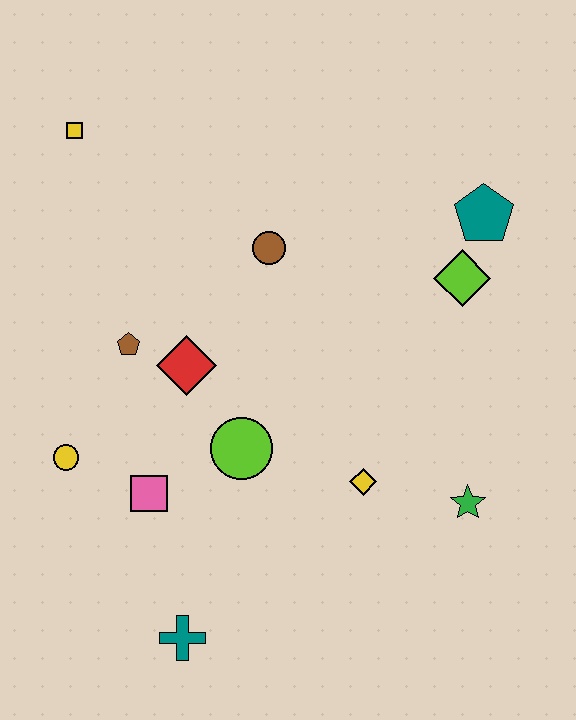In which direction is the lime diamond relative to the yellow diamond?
The lime diamond is above the yellow diamond.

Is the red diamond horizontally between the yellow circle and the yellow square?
No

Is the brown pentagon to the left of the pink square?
Yes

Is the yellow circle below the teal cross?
No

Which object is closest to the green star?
The yellow diamond is closest to the green star.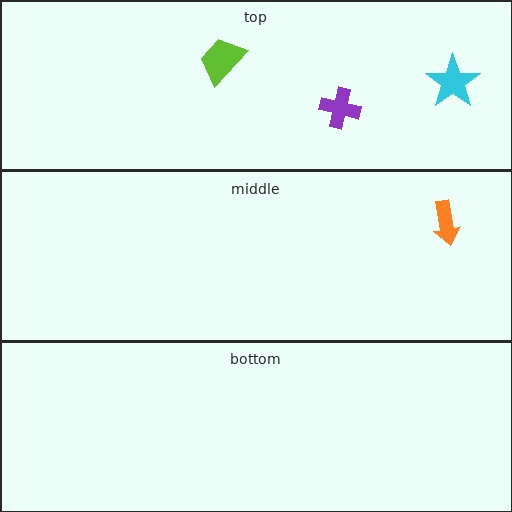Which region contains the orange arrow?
The middle region.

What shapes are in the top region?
The cyan star, the purple cross, the lime trapezoid.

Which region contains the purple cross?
The top region.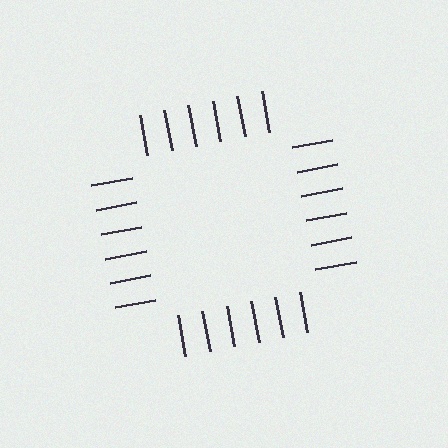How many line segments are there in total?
24 — 6 along each of the 4 edges.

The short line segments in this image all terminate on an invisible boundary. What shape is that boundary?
An illusory square — the line segments terminate on its edges but no continuous stroke is drawn.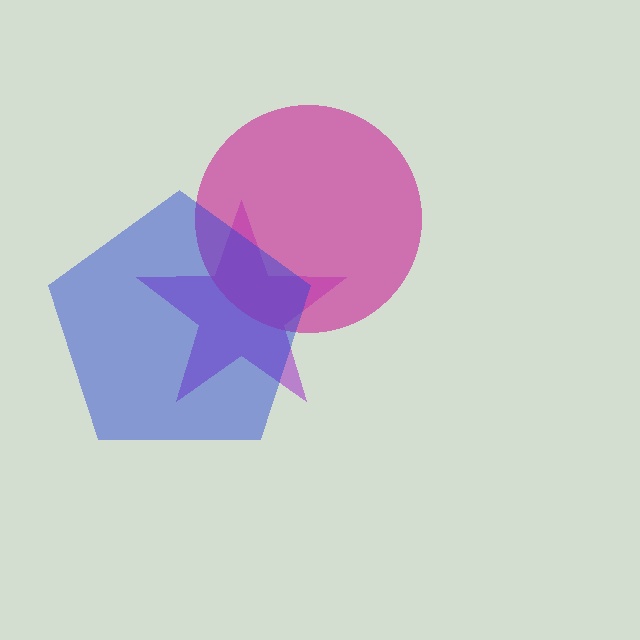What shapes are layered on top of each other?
The layered shapes are: a purple star, a magenta circle, a blue pentagon.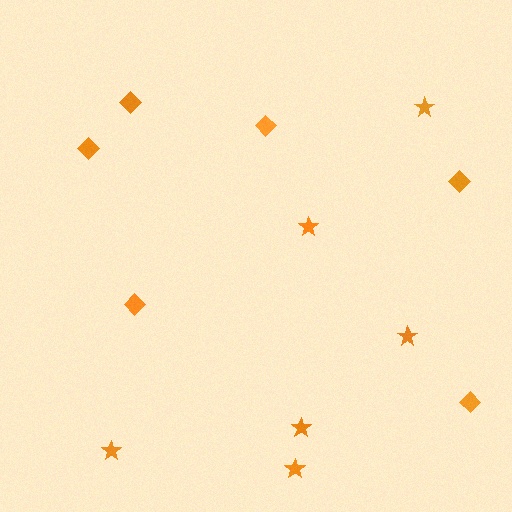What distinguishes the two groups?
There are 2 groups: one group of diamonds (6) and one group of stars (6).